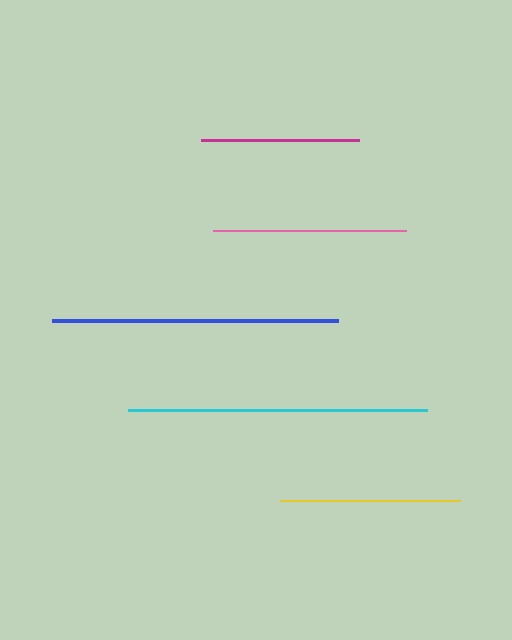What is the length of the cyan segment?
The cyan segment is approximately 299 pixels long.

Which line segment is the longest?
The cyan line is the longest at approximately 299 pixels.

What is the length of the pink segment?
The pink segment is approximately 193 pixels long.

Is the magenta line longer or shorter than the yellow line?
The yellow line is longer than the magenta line.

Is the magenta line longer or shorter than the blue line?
The blue line is longer than the magenta line.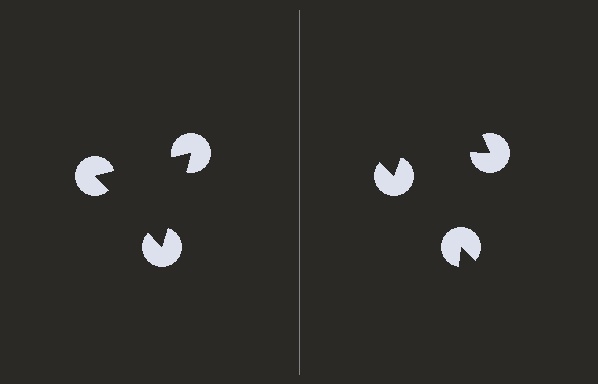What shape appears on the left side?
An illusory triangle.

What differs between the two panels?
The pac-man discs are positioned identically on both sides; only the wedge orientations differ. On the left they align to a triangle; on the right they are misaligned.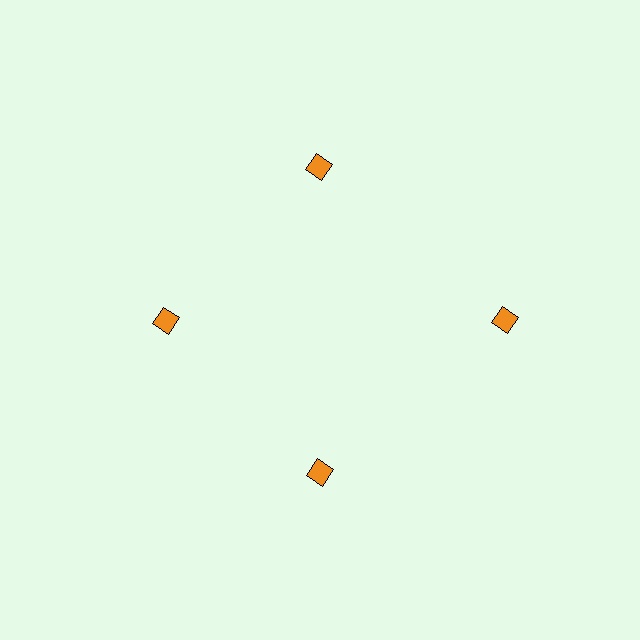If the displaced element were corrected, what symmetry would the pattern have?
It would have 4-fold rotational symmetry — the pattern would map onto itself every 90 degrees.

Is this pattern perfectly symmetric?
No. The 4 orange diamonds are arranged in a ring, but one element near the 3 o'clock position is pushed outward from the center, breaking the 4-fold rotational symmetry.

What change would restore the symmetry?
The symmetry would be restored by moving it inward, back onto the ring so that all 4 diamonds sit at equal angles and equal distance from the center.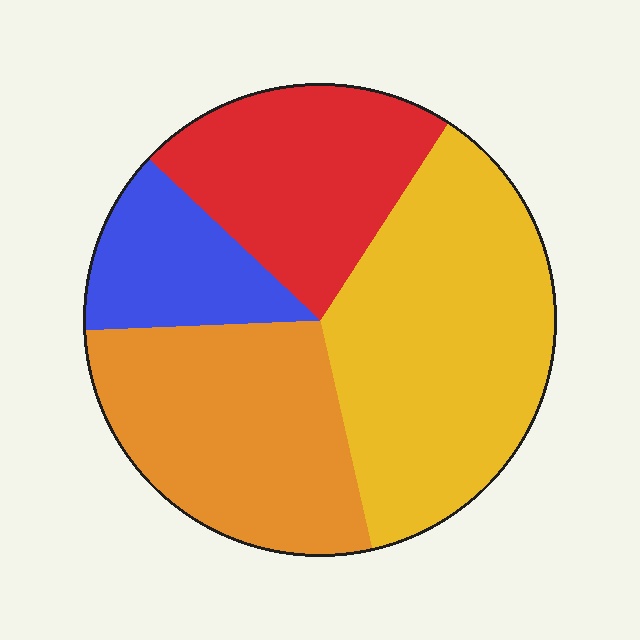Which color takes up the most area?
Yellow, at roughly 35%.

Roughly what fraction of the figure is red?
Red covers roughly 20% of the figure.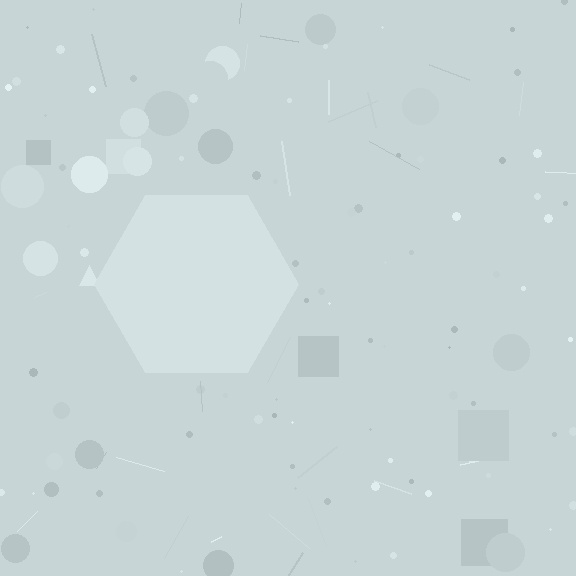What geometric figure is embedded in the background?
A hexagon is embedded in the background.